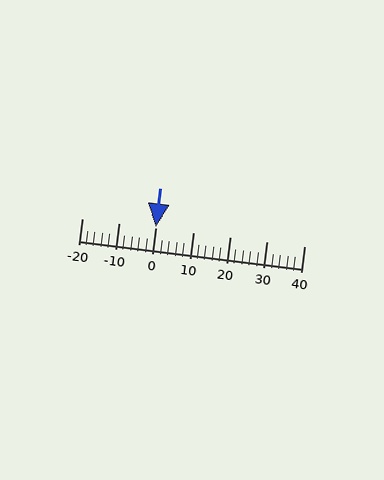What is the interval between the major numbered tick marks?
The major tick marks are spaced 10 units apart.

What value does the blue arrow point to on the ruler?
The blue arrow points to approximately 0.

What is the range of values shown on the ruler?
The ruler shows values from -20 to 40.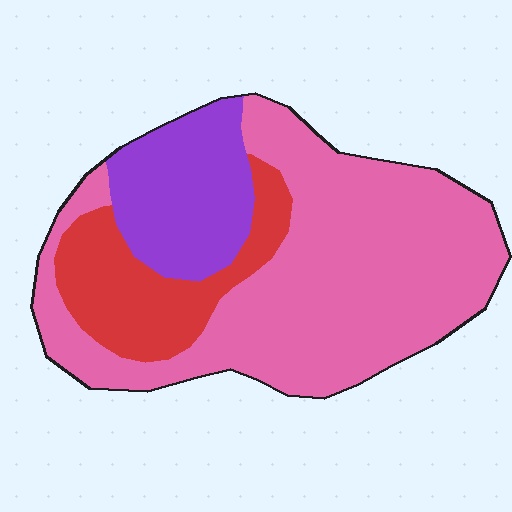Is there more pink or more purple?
Pink.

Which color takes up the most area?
Pink, at roughly 60%.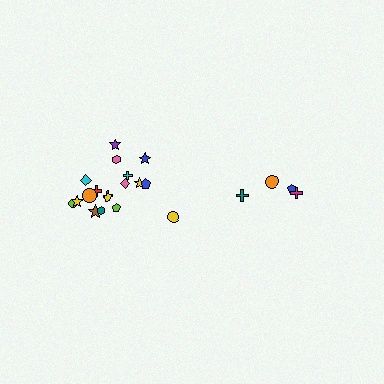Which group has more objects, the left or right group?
The left group.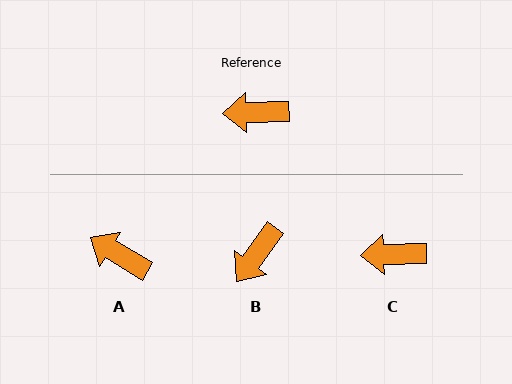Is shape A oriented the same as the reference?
No, it is off by about 33 degrees.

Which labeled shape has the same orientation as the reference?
C.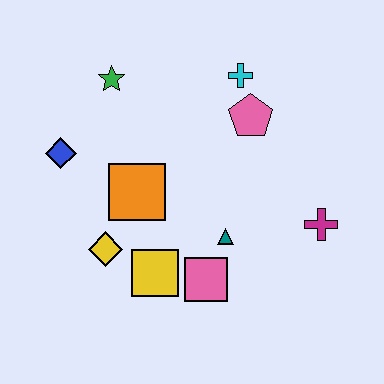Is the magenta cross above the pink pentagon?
No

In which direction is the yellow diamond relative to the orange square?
The yellow diamond is below the orange square.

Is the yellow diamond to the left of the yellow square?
Yes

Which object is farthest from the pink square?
The green star is farthest from the pink square.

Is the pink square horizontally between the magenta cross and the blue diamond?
Yes